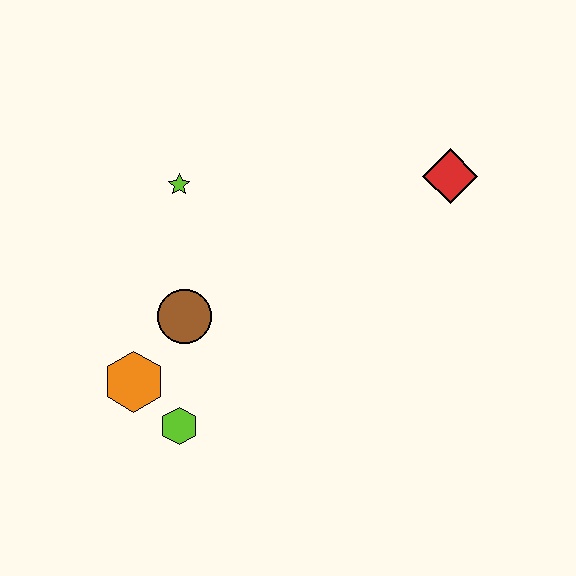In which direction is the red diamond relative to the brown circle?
The red diamond is to the right of the brown circle.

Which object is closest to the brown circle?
The orange hexagon is closest to the brown circle.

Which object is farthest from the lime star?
The red diamond is farthest from the lime star.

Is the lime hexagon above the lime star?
No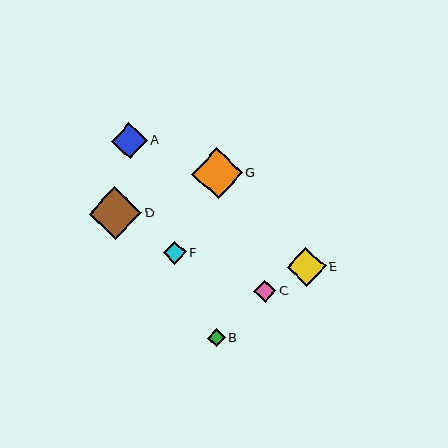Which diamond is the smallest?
Diamond B is the smallest with a size of approximately 18 pixels.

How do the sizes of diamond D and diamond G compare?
Diamond D and diamond G are approximately the same size.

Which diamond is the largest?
Diamond D is the largest with a size of approximately 53 pixels.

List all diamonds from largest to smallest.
From largest to smallest: D, G, E, A, F, C, B.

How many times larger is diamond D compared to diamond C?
Diamond D is approximately 2.4 times the size of diamond C.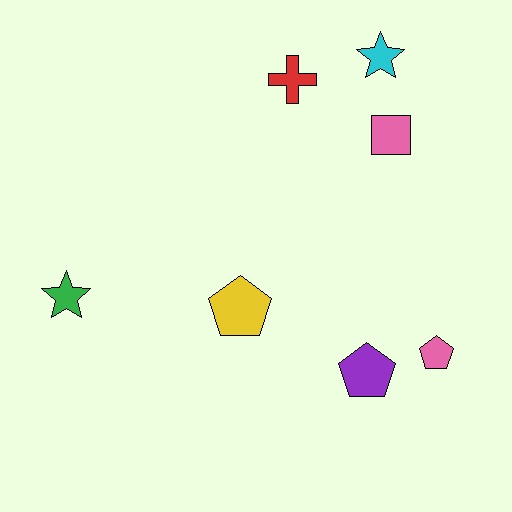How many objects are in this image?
There are 7 objects.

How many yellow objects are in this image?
There is 1 yellow object.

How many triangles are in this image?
There are no triangles.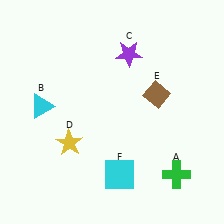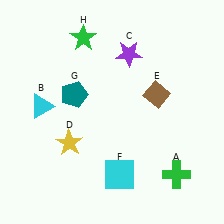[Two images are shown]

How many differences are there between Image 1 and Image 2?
There are 2 differences between the two images.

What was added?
A teal pentagon (G), a green star (H) were added in Image 2.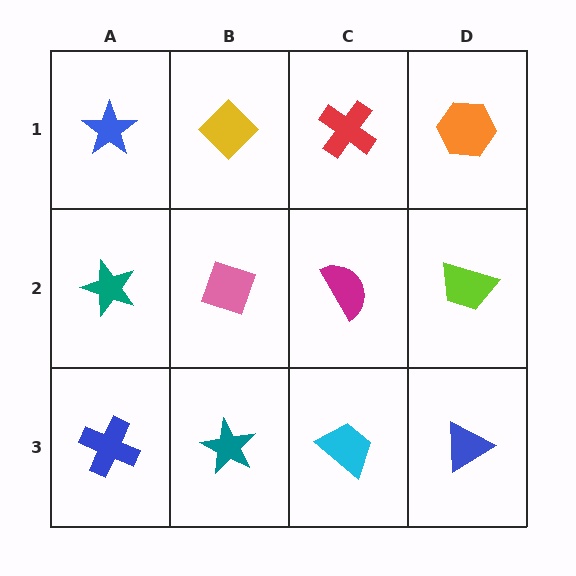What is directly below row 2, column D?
A blue triangle.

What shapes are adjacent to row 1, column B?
A pink diamond (row 2, column B), a blue star (row 1, column A), a red cross (row 1, column C).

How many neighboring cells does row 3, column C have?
3.